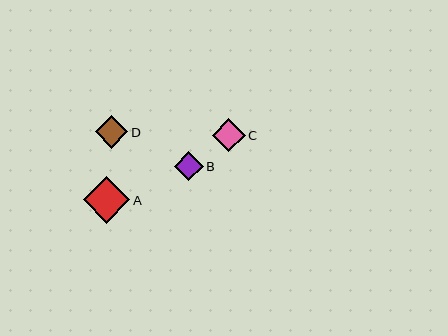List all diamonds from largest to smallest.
From largest to smallest: A, C, D, B.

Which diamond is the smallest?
Diamond B is the smallest with a size of approximately 29 pixels.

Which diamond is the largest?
Diamond A is the largest with a size of approximately 47 pixels.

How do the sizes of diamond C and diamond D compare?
Diamond C and diamond D are approximately the same size.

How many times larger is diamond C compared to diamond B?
Diamond C is approximately 1.1 times the size of diamond B.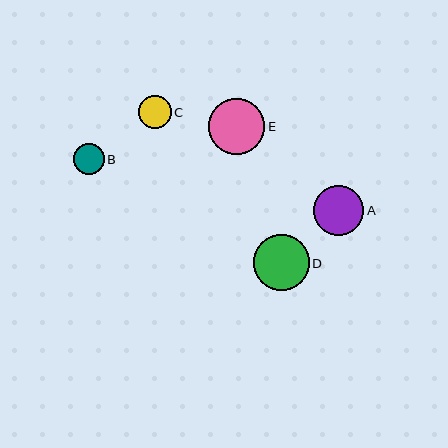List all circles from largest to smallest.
From largest to smallest: E, D, A, C, B.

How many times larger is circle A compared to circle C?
Circle A is approximately 1.5 times the size of circle C.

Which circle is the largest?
Circle E is the largest with a size of approximately 56 pixels.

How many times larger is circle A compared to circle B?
Circle A is approximately 1.6 times the size of circle B.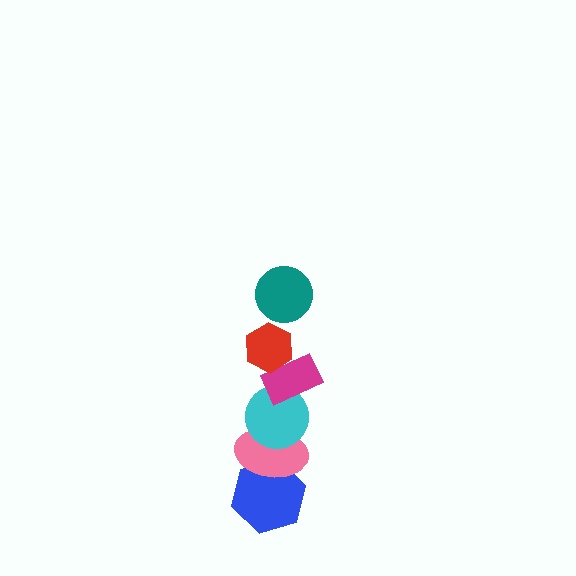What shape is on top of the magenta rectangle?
The red hexagon is on top of the magenta rectangle.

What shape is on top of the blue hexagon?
The pink ellipse is on top of the blue hexagon.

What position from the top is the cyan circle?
The cyan circle is 4th from the top.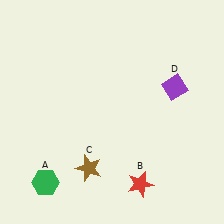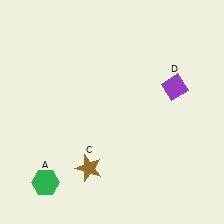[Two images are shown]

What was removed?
The red star (B) was removed in Image 2.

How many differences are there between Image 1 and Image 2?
There is 1 difference between the two images.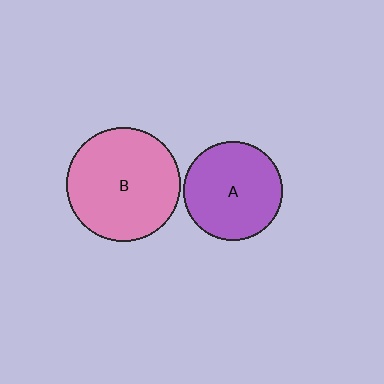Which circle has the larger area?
Circle B (pink).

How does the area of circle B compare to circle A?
Approximately 1.3 times.